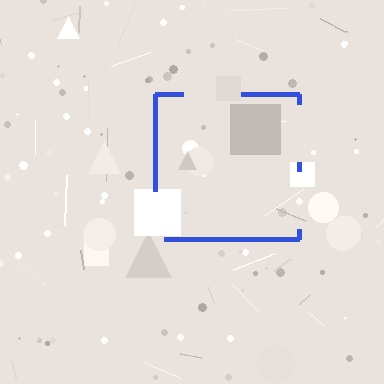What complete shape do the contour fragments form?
The contour fragments form a square.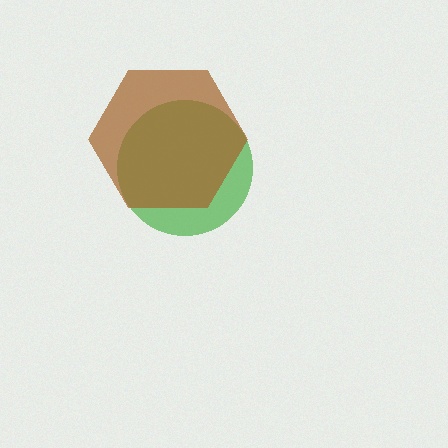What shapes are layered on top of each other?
The layered shapes are: a green circle, a brown hexagon.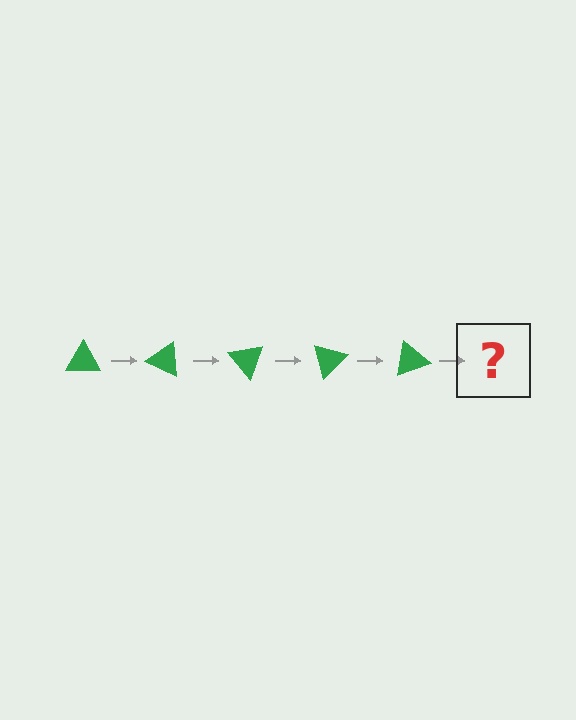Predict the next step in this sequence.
The next step is a green triangle rotated 125 degrees.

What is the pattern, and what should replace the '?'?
The pattern is that the triangle rotates 25 degrees each step. The '?' should be a green triangle rotated 125 degrees.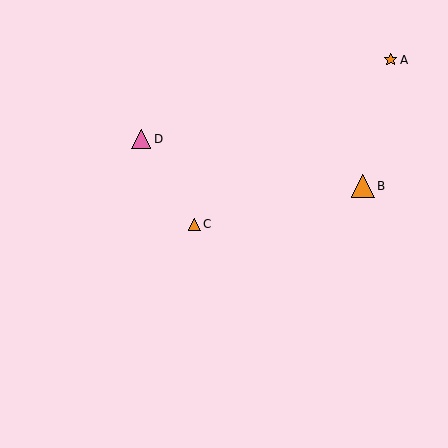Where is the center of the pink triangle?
The center of the pink triangle is at (141, 139).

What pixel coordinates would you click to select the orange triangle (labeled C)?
Click at (194, 224) to select the orange triangle C.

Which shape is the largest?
The orange triangle (labeled B) is the largest.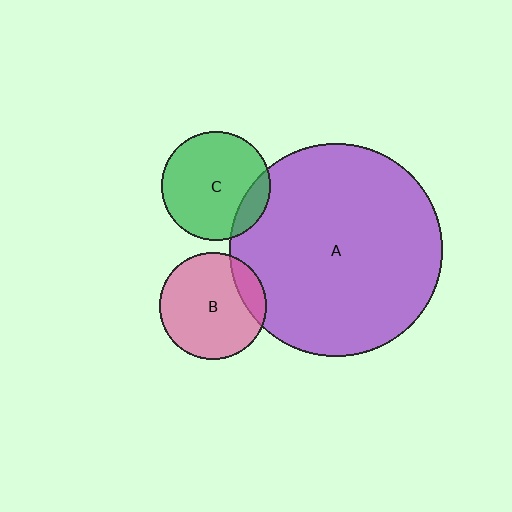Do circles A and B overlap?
Yes.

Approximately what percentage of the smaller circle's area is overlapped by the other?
Approximately 15%.